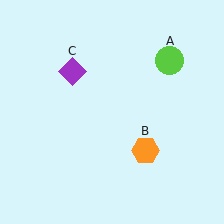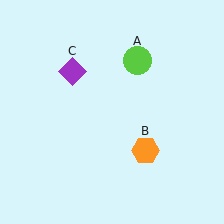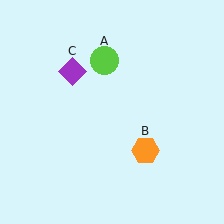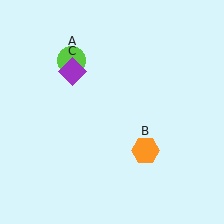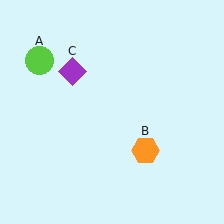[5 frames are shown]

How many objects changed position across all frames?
1 object changed position: lime circle (object A).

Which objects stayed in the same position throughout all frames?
Orange hexagon (object B) and purple diamond (object C) remained stationary.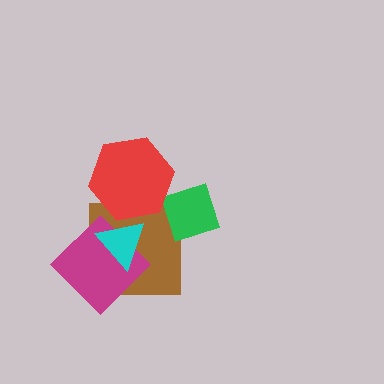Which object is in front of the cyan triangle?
The red hexagon is in front of the cyan triangle.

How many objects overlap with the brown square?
4 objects overlap with the brown square.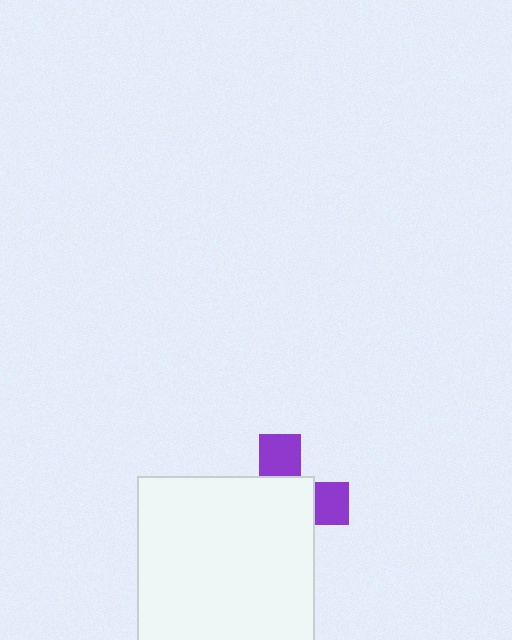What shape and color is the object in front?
The object in front is a white rectangle.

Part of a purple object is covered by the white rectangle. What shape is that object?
It is a cross.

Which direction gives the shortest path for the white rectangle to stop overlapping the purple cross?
Moving toward the lower-left gives the shortest separation.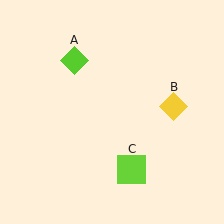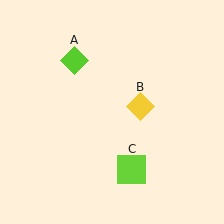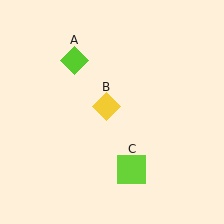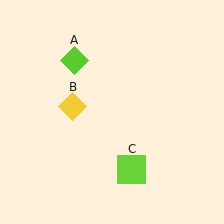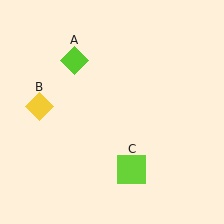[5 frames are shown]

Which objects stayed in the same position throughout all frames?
Lime diamond (object A) and lime square (object C) remained stationary.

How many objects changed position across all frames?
1 object changed position: yellow diamond (object B).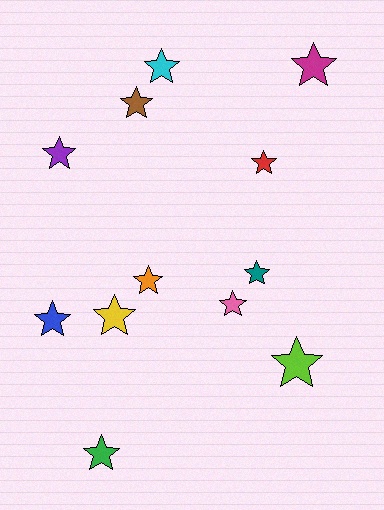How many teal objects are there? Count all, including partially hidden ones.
There is 1 teal object.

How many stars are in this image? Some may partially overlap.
There are 12 stars.